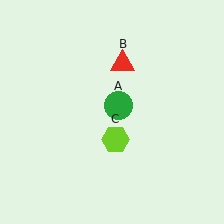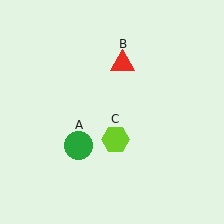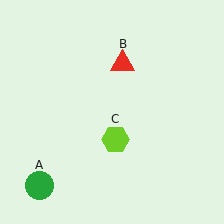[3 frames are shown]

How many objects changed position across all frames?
1 object changed position: green circle (object A).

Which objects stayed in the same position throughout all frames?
Red triangle (object B) and lime hexagon (object C) remained stationary.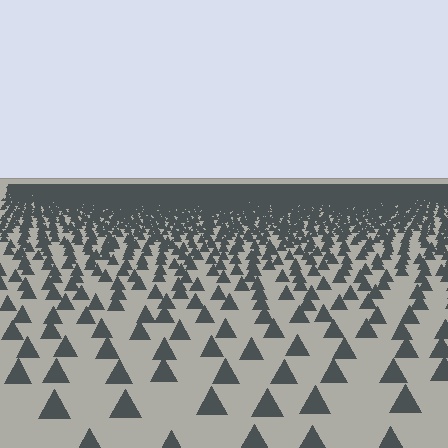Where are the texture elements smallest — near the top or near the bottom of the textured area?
Near the top.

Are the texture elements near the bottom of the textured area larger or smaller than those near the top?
Larger. Near the bottom, elements are closer to the viewer and appear at a bigger on-screen size.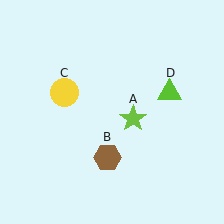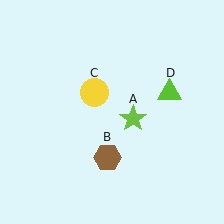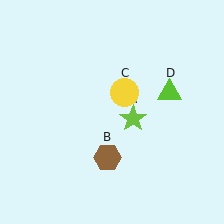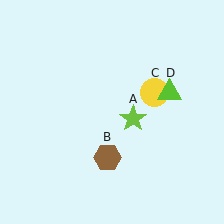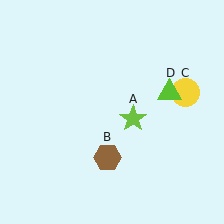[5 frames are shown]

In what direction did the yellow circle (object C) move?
The yellow circle (object C) moved right.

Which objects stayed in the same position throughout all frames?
Lime star (object A) and brown hexagon (object B) and lime triangle (object D) remained stationary.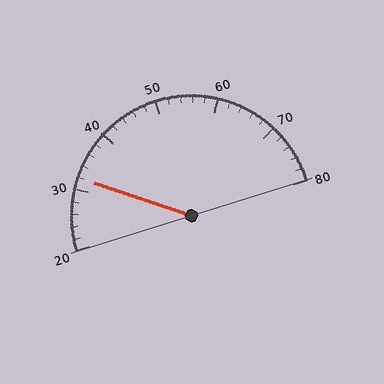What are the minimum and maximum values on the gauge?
The gauge ranges from 20 to 80.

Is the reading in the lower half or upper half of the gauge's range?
The reading is in the lower half of the range (20 to 80).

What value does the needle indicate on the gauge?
The needle indicates approximately 32.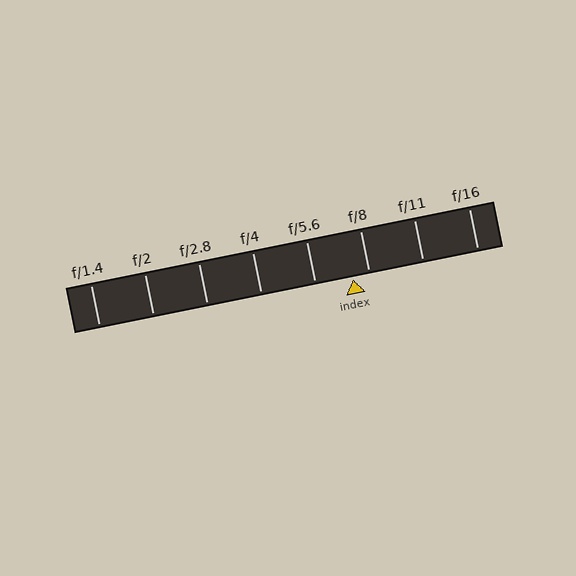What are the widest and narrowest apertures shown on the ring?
The widest aperture shown is f/1.4 and the narrowest is f/16.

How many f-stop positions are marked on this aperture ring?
There are 8 f-stop positions marked.